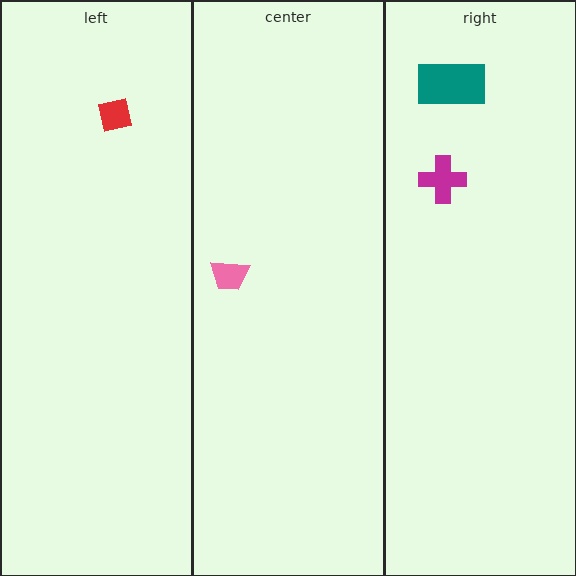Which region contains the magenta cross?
The right region.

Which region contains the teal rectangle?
The right region.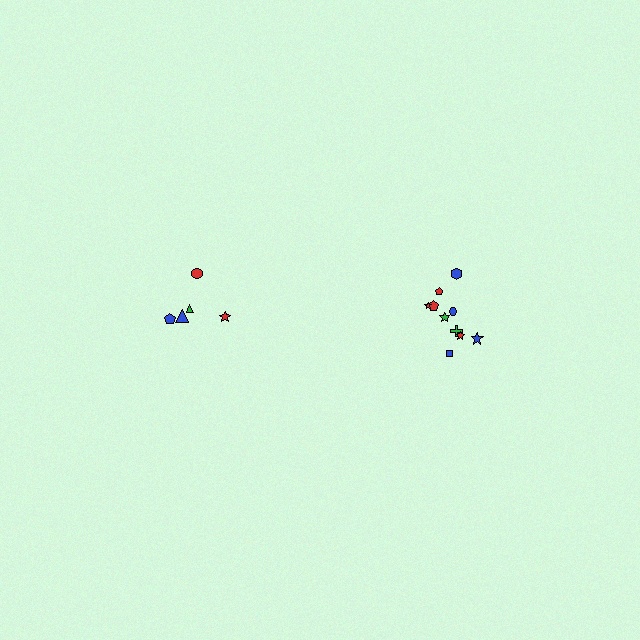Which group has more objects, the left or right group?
The right group.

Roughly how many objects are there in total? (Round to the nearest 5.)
Roughly 15 objects in total.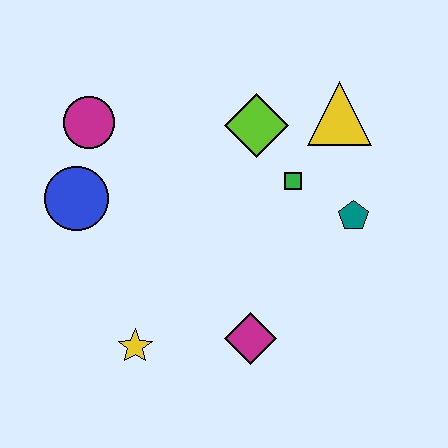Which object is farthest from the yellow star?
The yellow triangle is farthest from the yellow star.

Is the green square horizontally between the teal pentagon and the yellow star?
Yes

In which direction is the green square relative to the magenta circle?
The green square is to the right of the magenta circle.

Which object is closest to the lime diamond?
The green square is closest to the lime diamond.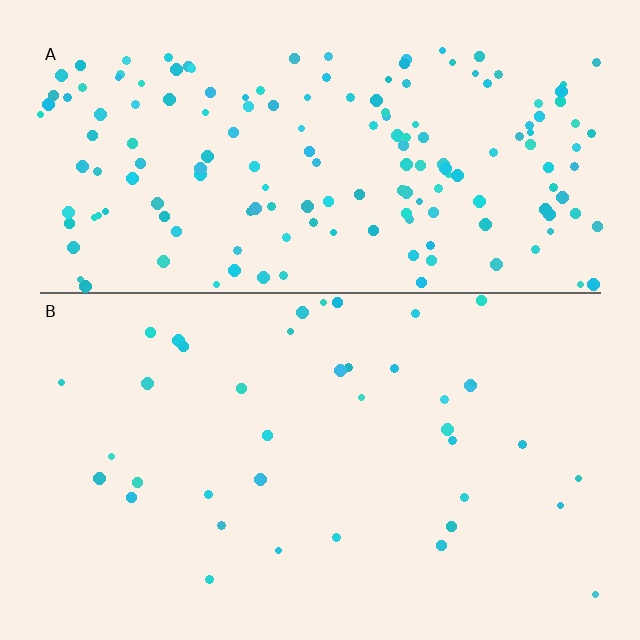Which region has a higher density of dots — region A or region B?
A (the top).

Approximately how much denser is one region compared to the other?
Approximately 4.3× — region A over region B.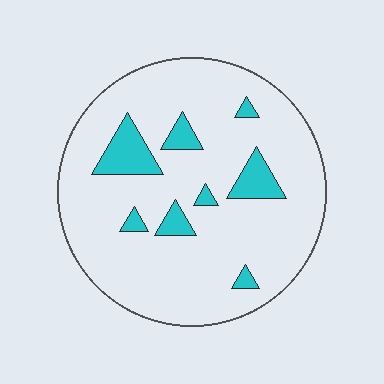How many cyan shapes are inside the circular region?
8.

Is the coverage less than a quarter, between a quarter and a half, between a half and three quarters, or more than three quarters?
Less than a quarter.